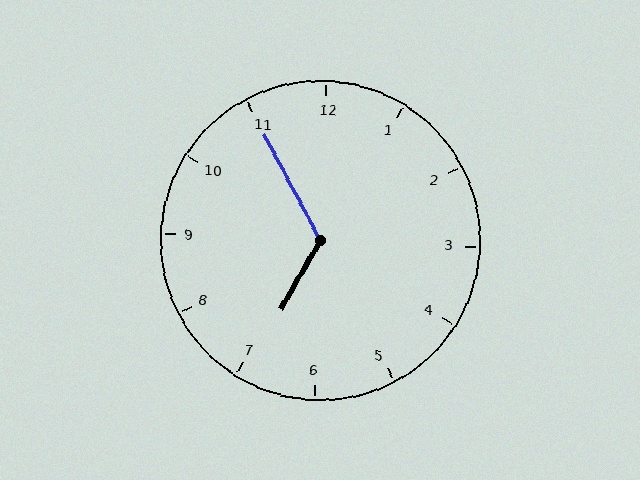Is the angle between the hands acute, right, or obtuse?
It is obtuse.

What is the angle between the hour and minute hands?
Approximately 122 degrees.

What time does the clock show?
6:55.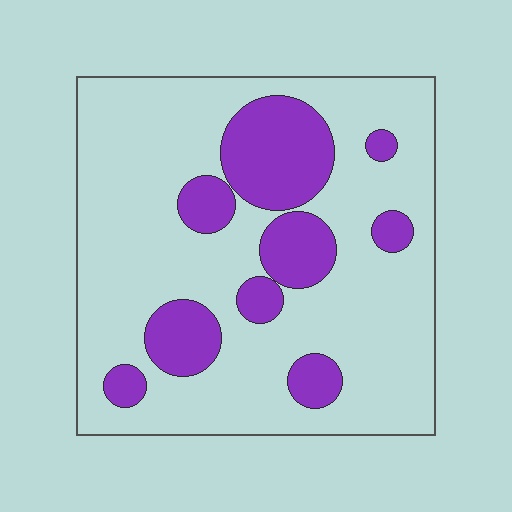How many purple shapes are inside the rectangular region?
9.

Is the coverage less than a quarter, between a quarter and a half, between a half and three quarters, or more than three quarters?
Less than a quarter.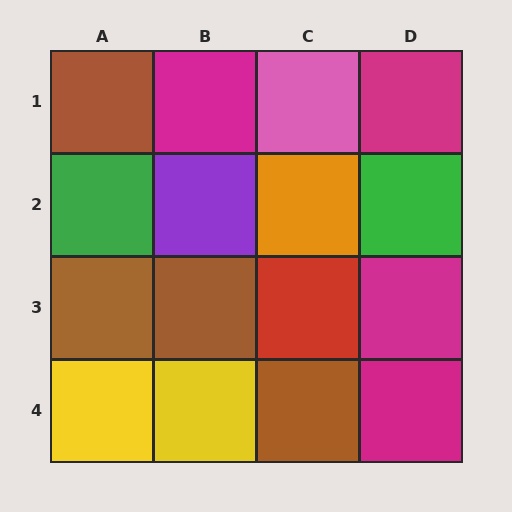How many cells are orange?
1 cell is orange.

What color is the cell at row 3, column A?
Brown.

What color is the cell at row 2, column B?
Purple.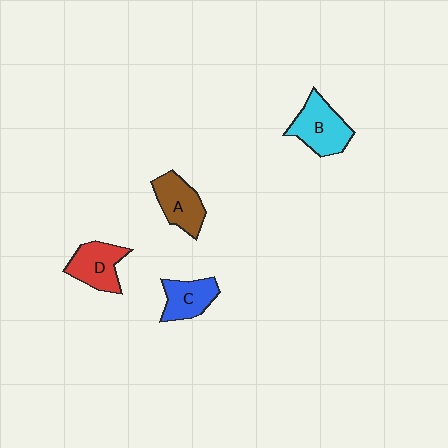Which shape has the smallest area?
Shape C (blue).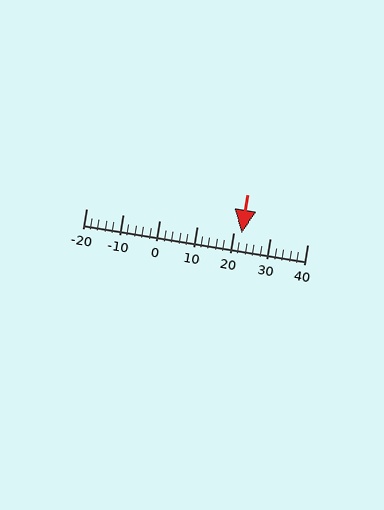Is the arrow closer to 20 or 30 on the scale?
The arrow is closer to 20.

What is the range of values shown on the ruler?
The ruler shows values from -20 to 40.